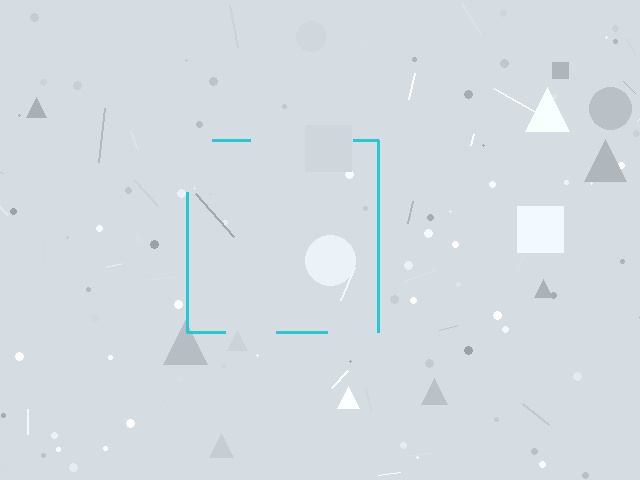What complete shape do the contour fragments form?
The contour fragments form a square.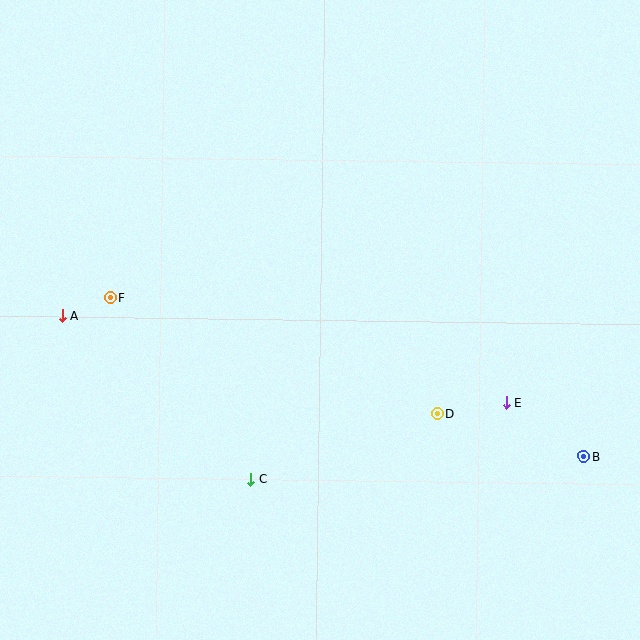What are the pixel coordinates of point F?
Point F is at (111, 298).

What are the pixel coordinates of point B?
Point B is at (584, 456).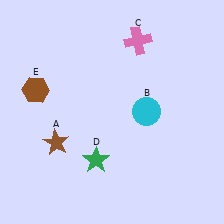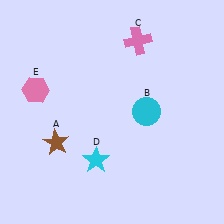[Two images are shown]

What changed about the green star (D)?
In Image 1, D is green. In Image 2, it changed to cyan.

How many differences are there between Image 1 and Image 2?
There are 2 differences between the two images.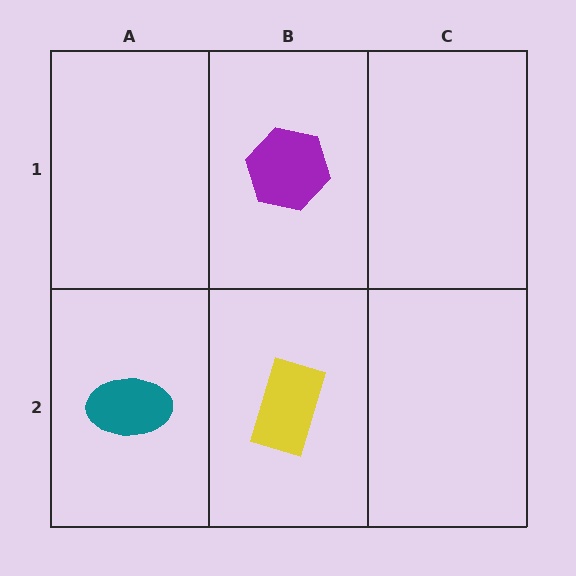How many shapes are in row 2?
2 shapes.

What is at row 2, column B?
A yellow rectangle.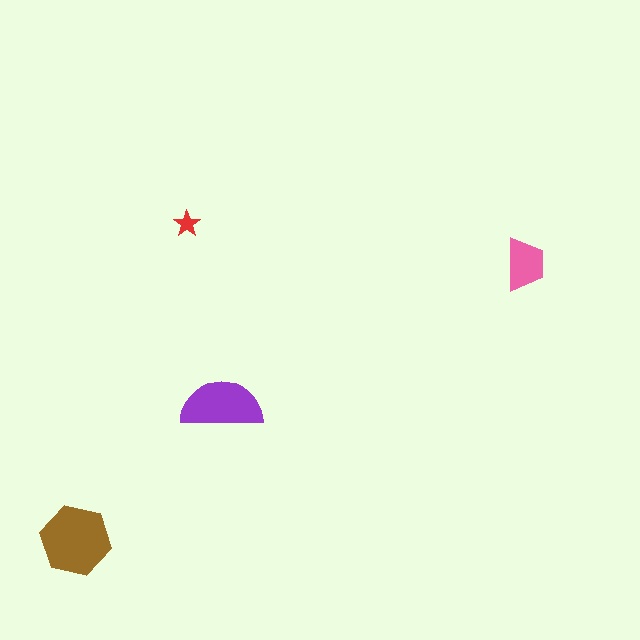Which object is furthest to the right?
The pink trapezoid is rightmost.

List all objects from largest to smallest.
The brown hexagon, the purple semicircle, the pink trapezoid, the red star.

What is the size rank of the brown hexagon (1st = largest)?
1st.